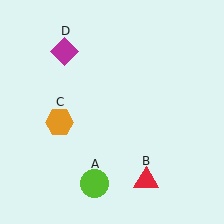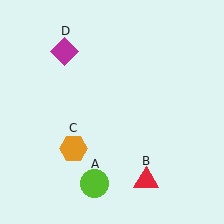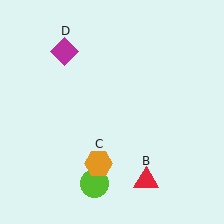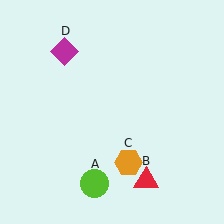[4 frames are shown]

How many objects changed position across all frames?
1 object changed position: orange hexagon (object C).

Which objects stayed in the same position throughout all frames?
Lime circle (object A) and red triangle (object B) and magenta diamond (object D) remained stationary.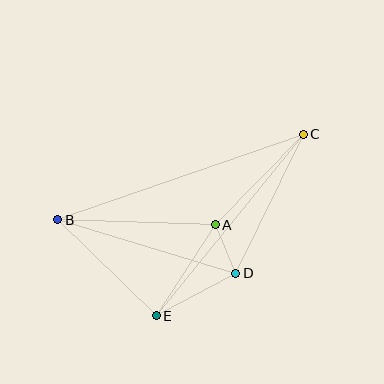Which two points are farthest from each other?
Points B and C are farthest from each other.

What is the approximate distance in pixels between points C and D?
The distance between C and D is approximately 155 pixels.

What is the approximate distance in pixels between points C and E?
The distance between C and E is approximately 234 pixels.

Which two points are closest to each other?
Points A and D are closest to each other.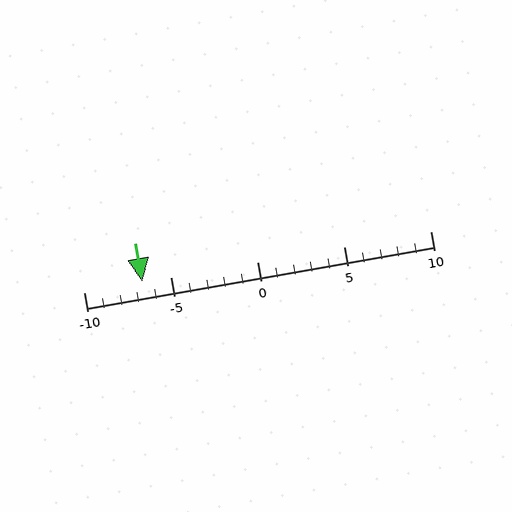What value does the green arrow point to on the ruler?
The green arrow points to approximately -7.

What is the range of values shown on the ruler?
The ruler shows values from -10 to 10.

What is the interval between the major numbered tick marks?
The major tick marks are spaced 5 units apart.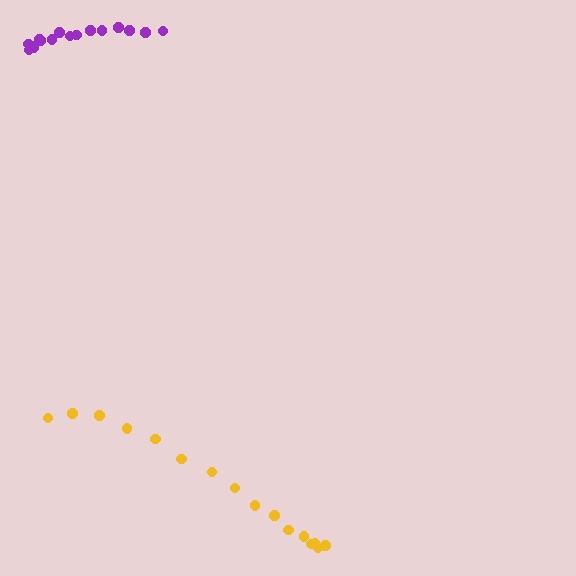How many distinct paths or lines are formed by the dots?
There are 2 distinct paths.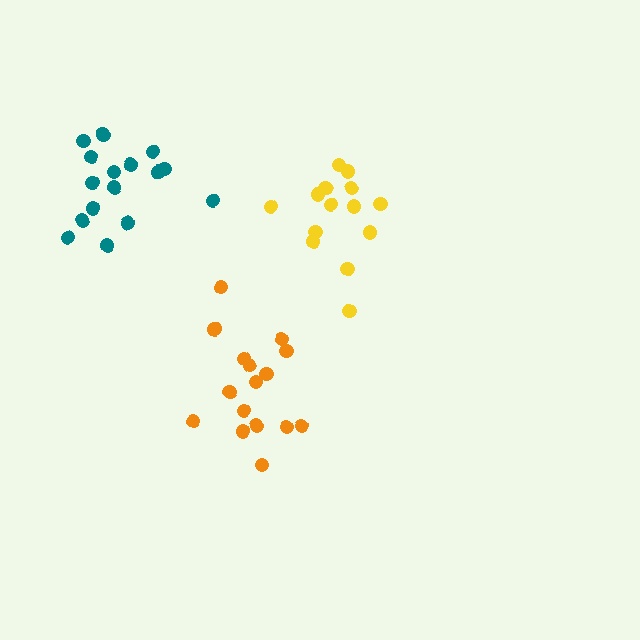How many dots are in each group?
Group 1: 14 dots, Group 2: 16 dots, Group 3: 16 dots (46 total).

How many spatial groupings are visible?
There are 3 spatial groupings.